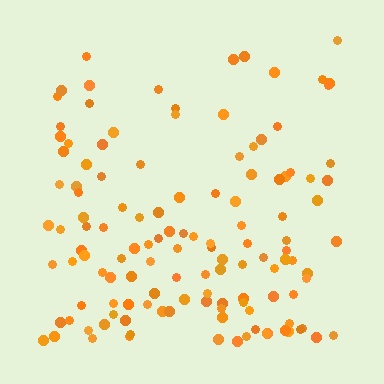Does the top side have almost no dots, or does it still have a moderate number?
Still a moderate number, just noticeably fewer than the bottom.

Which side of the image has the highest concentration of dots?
The bottom.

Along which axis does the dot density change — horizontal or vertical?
Vertical.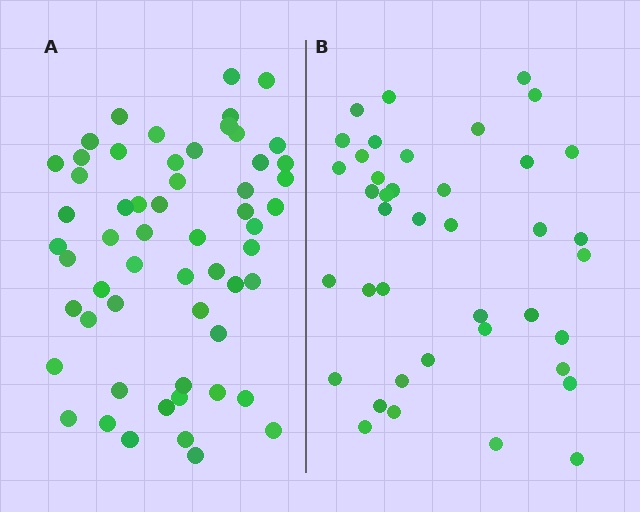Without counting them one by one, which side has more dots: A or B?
Region A (the left region) has more dots.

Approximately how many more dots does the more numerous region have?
Region A has approximately 15 more dots than region B.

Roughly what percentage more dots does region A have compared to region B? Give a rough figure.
About 40% more.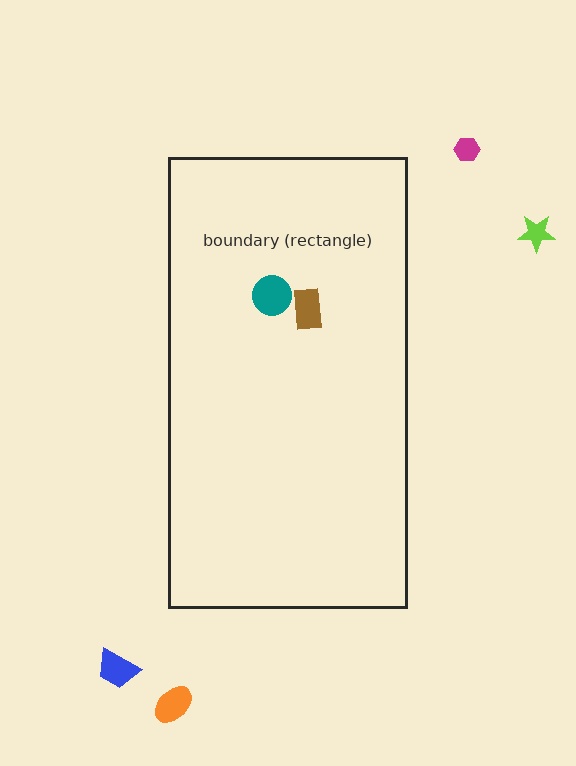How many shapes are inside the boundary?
2 inside, 4 outside.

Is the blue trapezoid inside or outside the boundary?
Outside.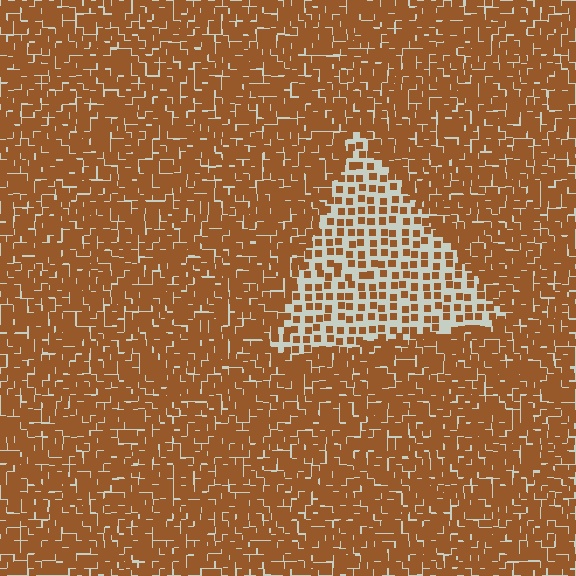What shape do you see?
I see a triangle.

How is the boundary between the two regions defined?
The boundary is defined by a change in element density (approximately 2.4x ratio). All elements are the same color, size, and shape.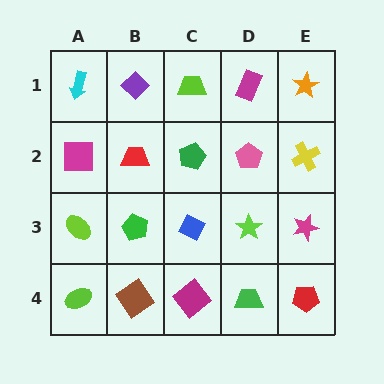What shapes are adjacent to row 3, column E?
A yellow cross (row 2, column E), a red pentagon (row 4, column E), a lime star (row 3, column D).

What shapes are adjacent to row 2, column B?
A purple diamond (row 1, column B), a green pentagon (row 3, column B), a magenta square (row 2, column A), a green pentagon (row 2, column C).